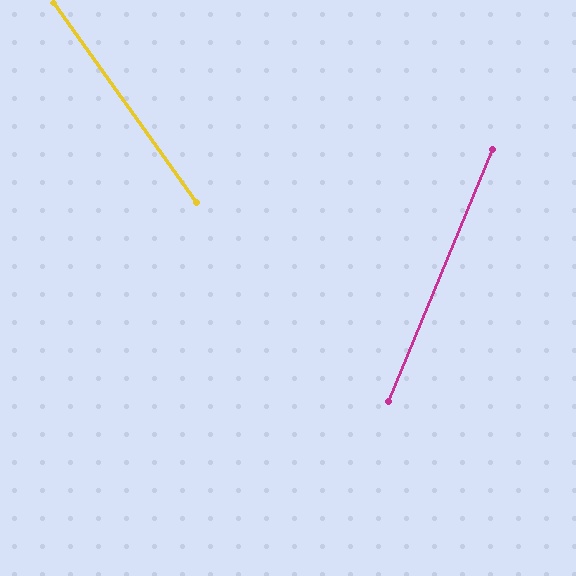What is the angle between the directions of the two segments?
Approximately 58 degrees.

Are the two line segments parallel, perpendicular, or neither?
Neither parallel nor perpendicular — they differ by about 58°.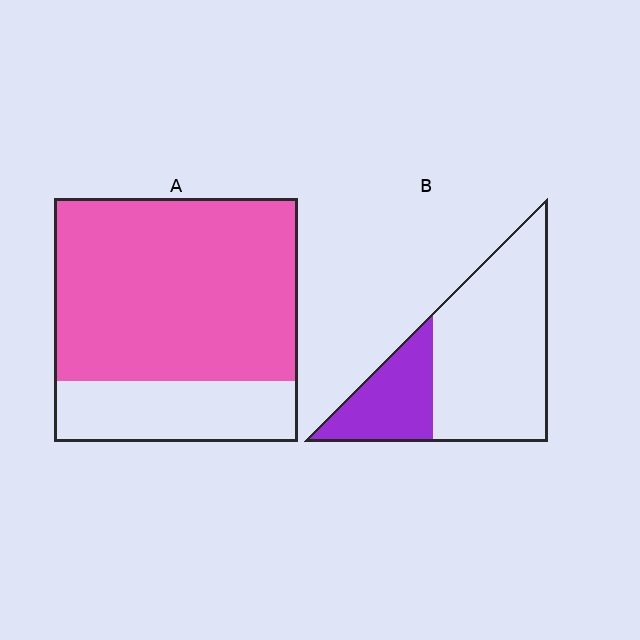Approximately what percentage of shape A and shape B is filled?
A is approximately 75% and B is approximately 30%.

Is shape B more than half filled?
No.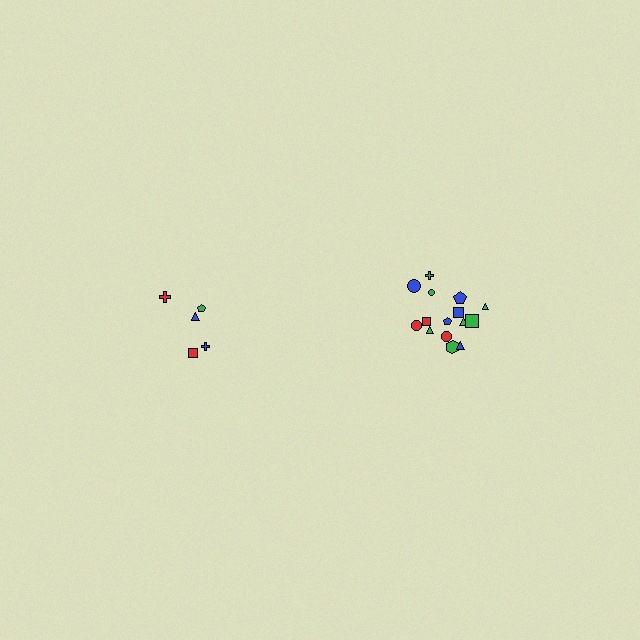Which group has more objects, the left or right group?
The right group.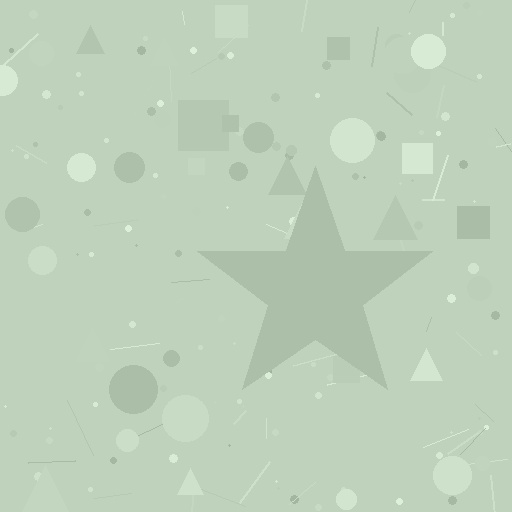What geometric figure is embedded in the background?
A star is embedded in the background.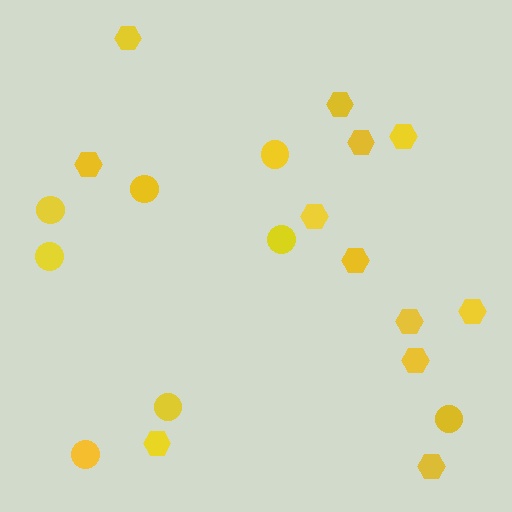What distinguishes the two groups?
There are 2 groups: one group of hexagons (12) and one group of circles (8).